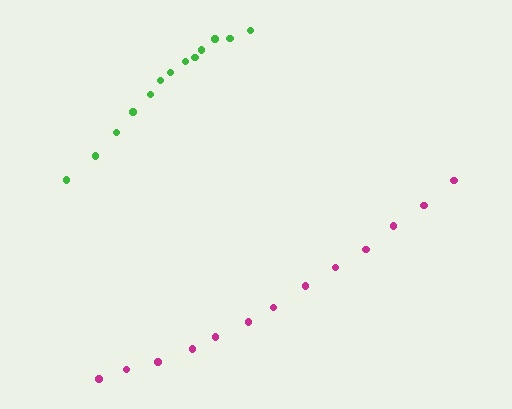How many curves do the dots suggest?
There are 2 distinct paths.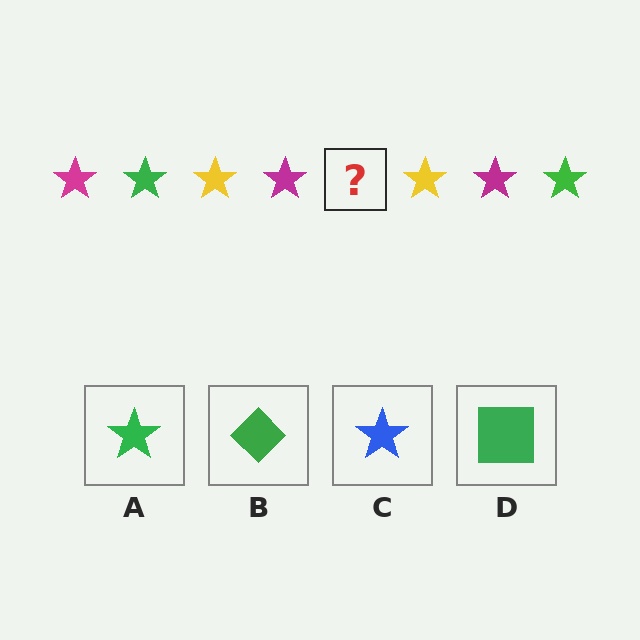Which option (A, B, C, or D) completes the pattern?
A.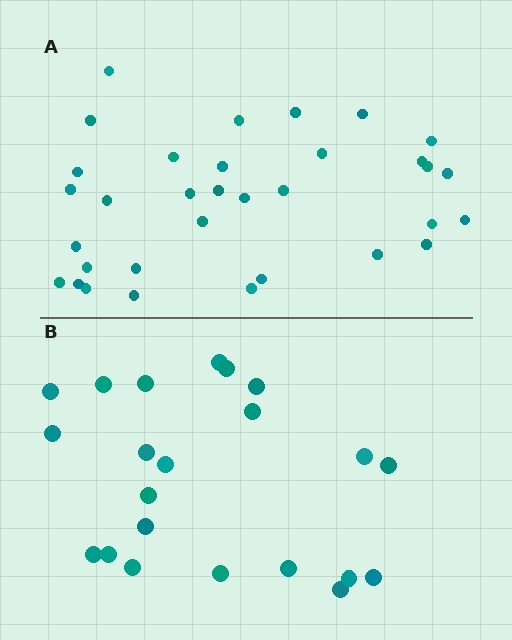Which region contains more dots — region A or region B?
Region A (the top region) has more dots.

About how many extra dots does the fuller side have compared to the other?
Region A has roughly 12 or so more dots than region B.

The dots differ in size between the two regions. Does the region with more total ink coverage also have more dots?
No. Region B has more total ink coverage because its dots are larger, but region A actually contains more individual dots. Total area can be misleading — the number of items is what matters here.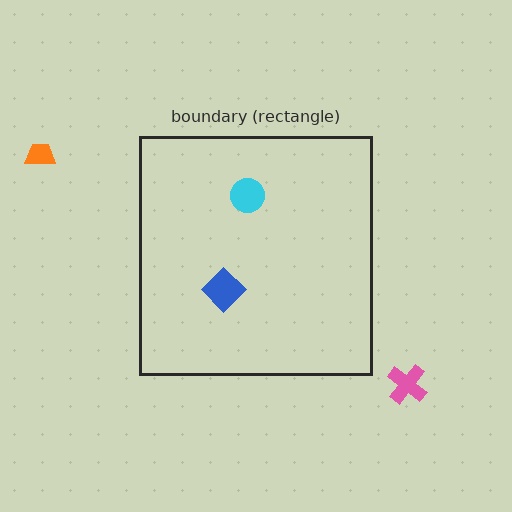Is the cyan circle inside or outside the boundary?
Inside.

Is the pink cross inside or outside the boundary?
Outside.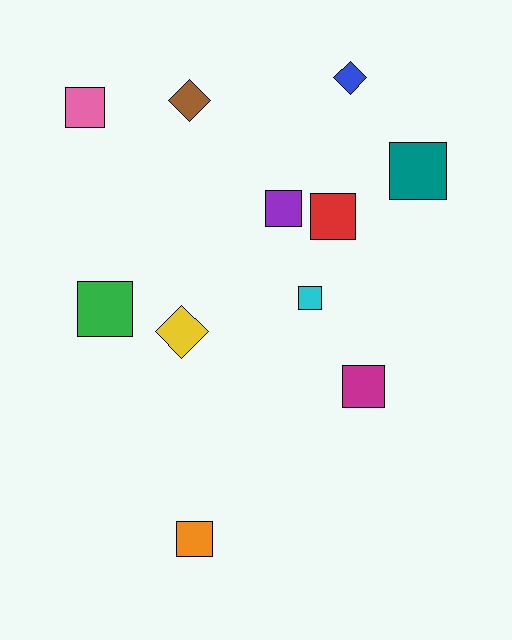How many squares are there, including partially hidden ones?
There are 8 squares.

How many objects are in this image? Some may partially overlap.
There are 11 objects.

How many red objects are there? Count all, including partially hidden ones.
There is 1 red object.